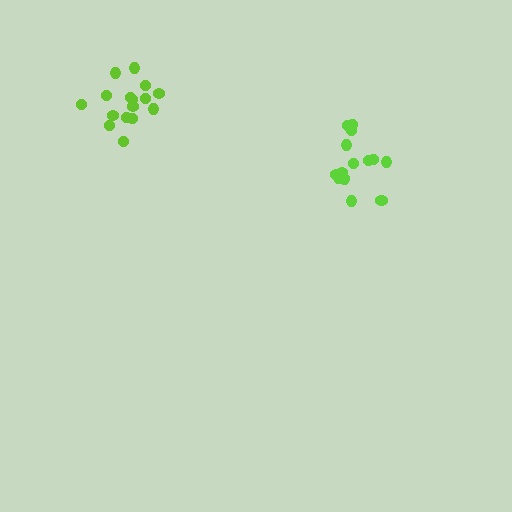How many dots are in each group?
Group 1: 16 dots, Group 2: 16 dots (32 total).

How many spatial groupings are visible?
There are 2 spatial groupings.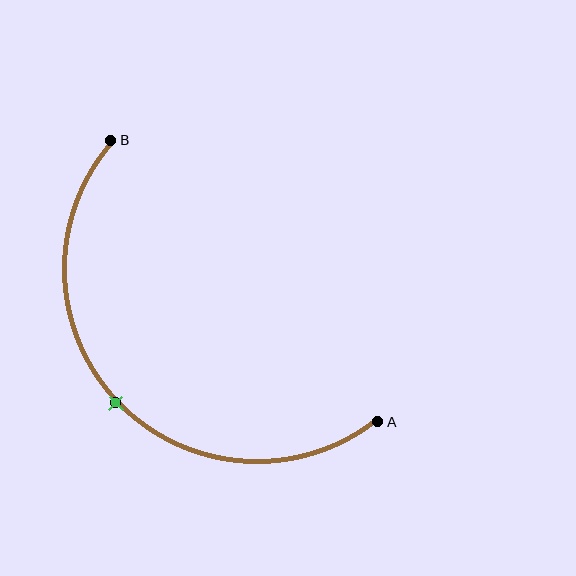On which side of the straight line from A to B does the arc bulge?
The arc bulges below and to the left of the straight line connecting A and B.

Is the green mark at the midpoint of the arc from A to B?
Yes. The green mark lies on the arc at equal arc-length from both A and B — it is the arc midpoint.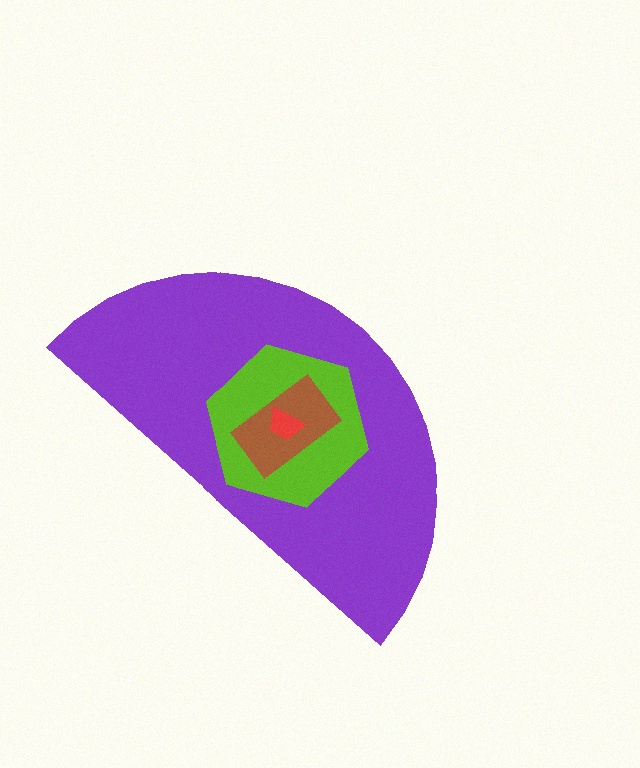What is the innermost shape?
The red trapezoid.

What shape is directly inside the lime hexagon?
The brown rectangle.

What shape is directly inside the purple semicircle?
The lime hexagon.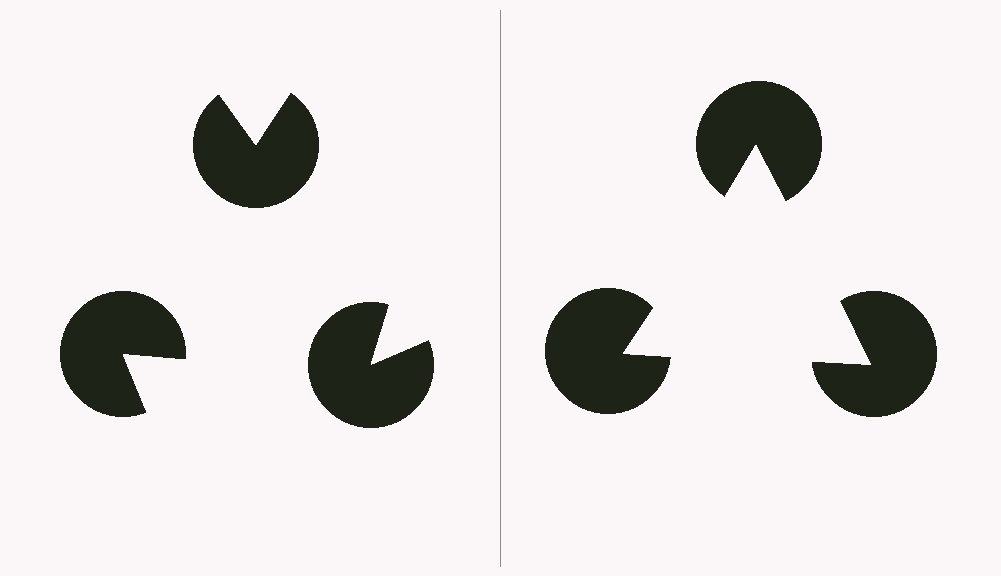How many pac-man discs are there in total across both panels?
6 — 3 on each side.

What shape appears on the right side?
An illusory triangle.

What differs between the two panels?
The pac-man discs are positioned identically on both sides; only the wedge orientations differ. On the right they align to a triangle; on the left they are misaligned.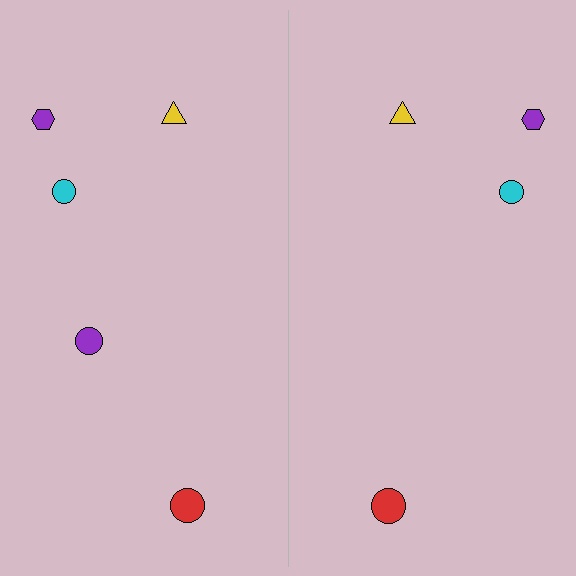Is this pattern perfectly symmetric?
No, the pattern is not perfectly symmetric. A purple circle is missing from the right side.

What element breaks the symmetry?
A purple circle is missing from the right side.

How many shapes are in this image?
There are 9 shapes in this image.